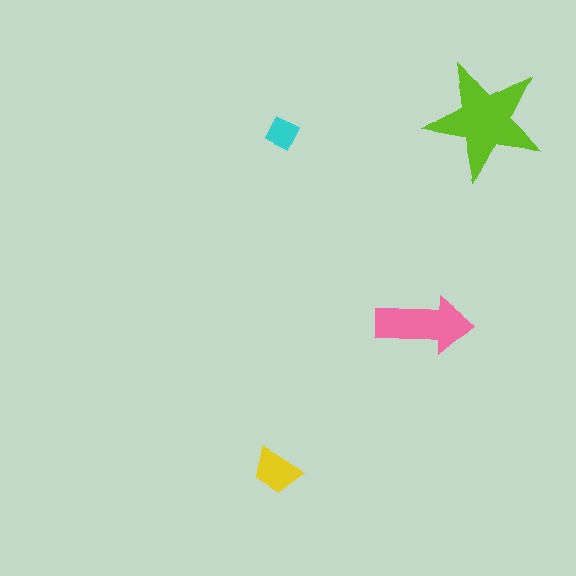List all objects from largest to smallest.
The lime star, the pink arrow, the yellow trapezoid, the cyan square.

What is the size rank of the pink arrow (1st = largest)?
2nd.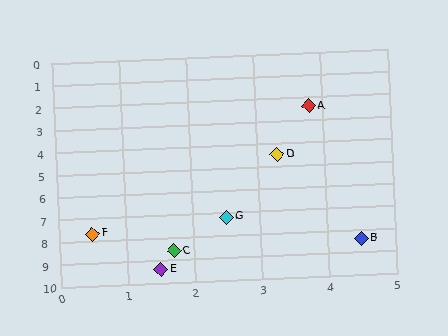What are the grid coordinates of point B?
Point B is at approximately (4.5, 8.4).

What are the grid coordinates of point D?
Point D is at approximately (3.3, 4.5).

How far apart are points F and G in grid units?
Points F and G are about 2.1 grid units apart.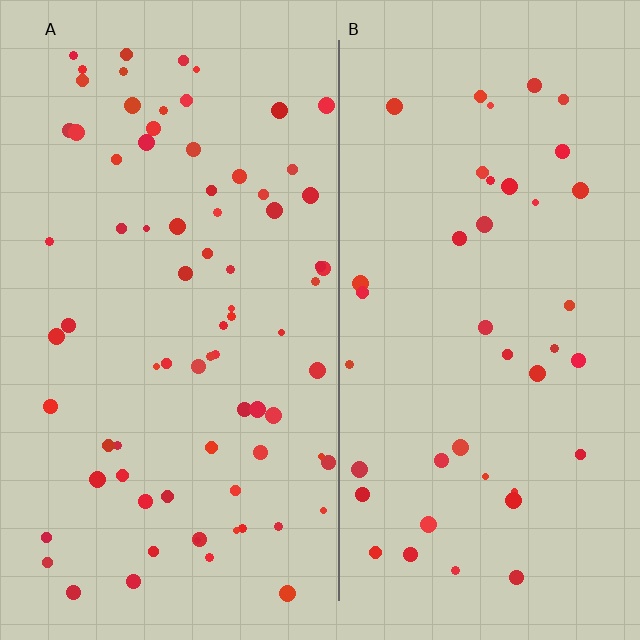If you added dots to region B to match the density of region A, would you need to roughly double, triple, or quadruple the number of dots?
Approximately double.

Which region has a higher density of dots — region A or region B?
A (the left).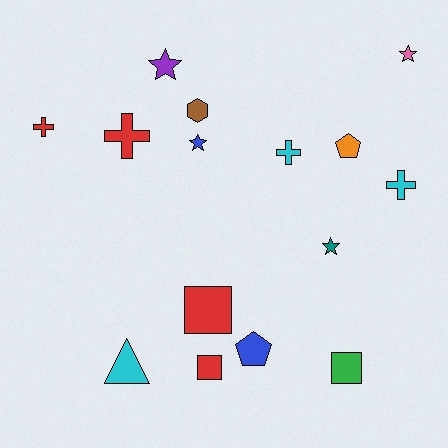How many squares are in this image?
There are 3 squares.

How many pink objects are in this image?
There is 1 pink object.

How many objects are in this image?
There are 15 objects.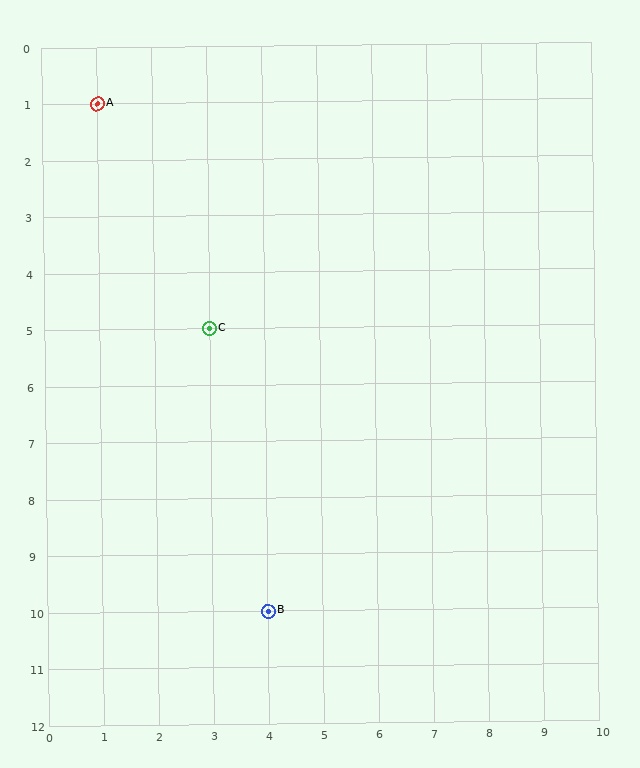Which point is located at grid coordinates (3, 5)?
Point C is at (3, 5).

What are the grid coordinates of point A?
Point A is at grid coordinates (1, 1).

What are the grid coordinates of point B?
Point B is at grid coordinates (4, 10).